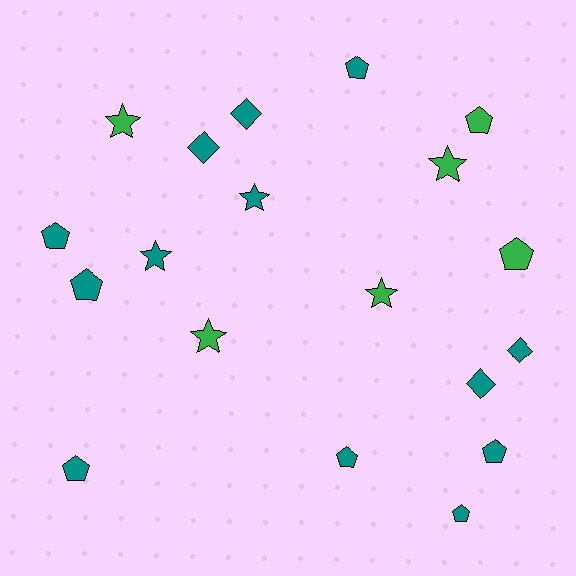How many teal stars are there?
There are 2 teal stars.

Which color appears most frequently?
Teal, with 13 objects.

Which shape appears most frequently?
Pentagon, with 9 objects.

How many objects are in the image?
There are 19 objects.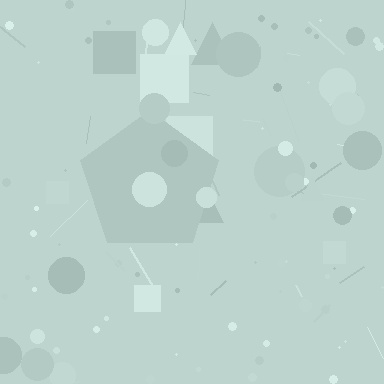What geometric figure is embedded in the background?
A pentagon is embedded in the background.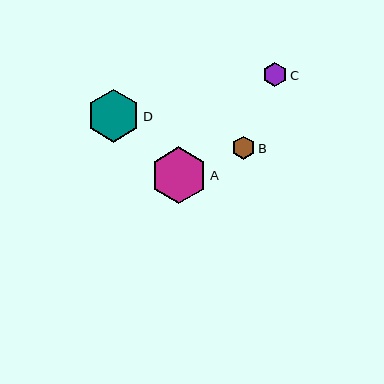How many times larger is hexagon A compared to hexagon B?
Hexagon A is approximately 2.4 times the size of hexagon B.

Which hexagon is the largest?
Hexagon A is the largest with a size of approximately 57 pixels.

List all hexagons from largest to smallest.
From largest to smallest: A, D, C, B.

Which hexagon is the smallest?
Hexagon B is the smallest with a size of approximately 24 pixels.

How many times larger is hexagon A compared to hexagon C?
Hexagon A is approximately 2.4 times the size of hexagon C.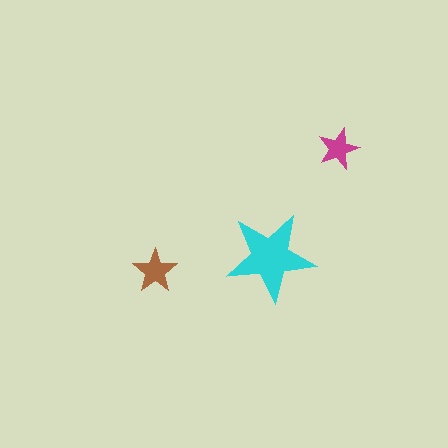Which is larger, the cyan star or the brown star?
The cyan one.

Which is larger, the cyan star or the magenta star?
The cyan one.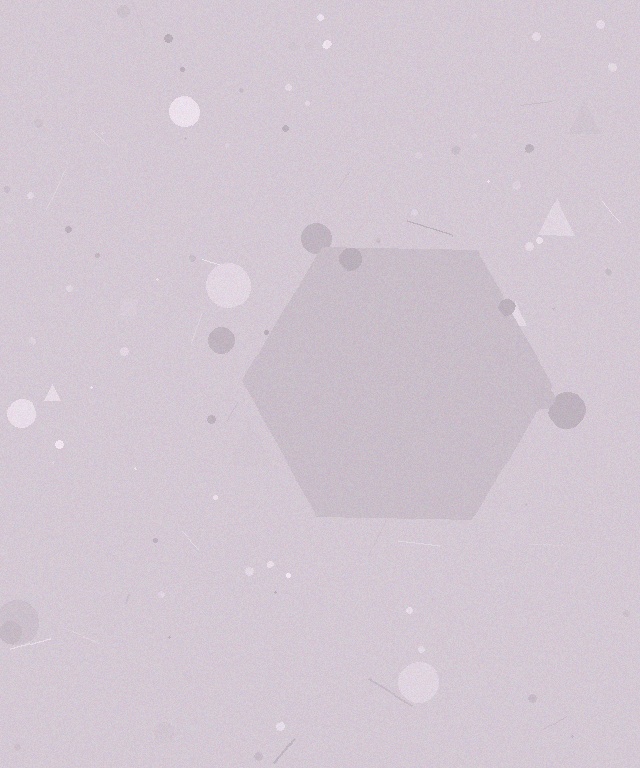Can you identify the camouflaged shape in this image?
The camouflaged shape is a hexagon.